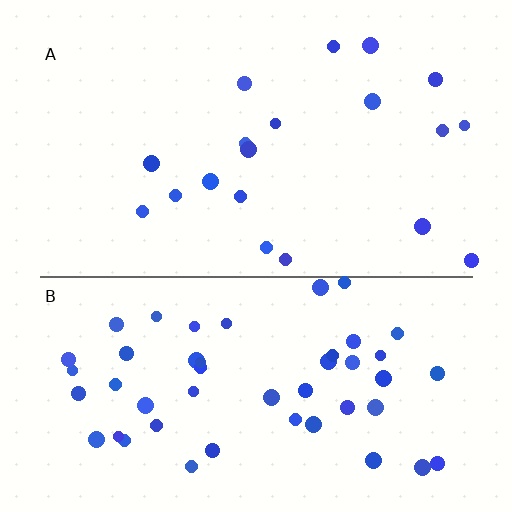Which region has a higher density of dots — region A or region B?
B (the bottom).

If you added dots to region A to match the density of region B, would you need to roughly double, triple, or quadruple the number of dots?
Approximately double.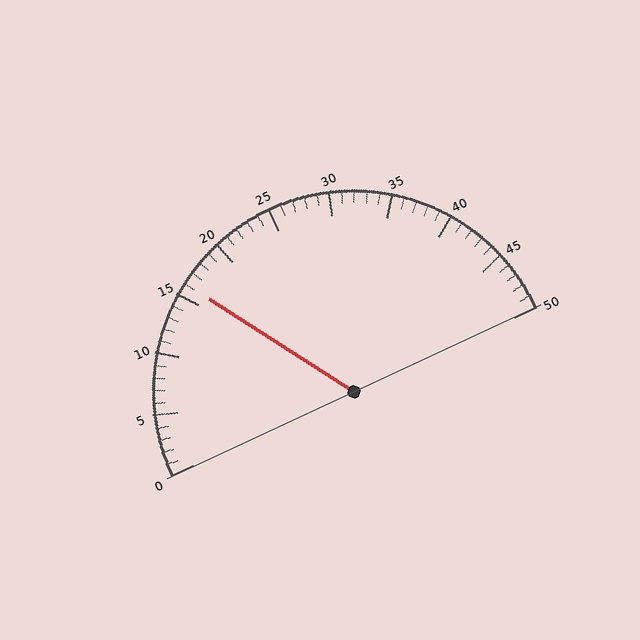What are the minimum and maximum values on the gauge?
The gauge ranges from 0 to 50.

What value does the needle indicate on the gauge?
The needle indicates approximately 16.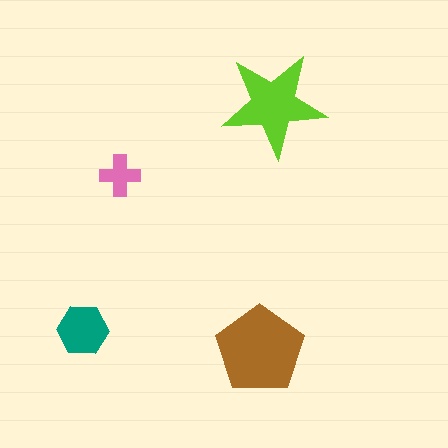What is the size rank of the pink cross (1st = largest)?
4th.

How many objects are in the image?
There are 4 objects in the image.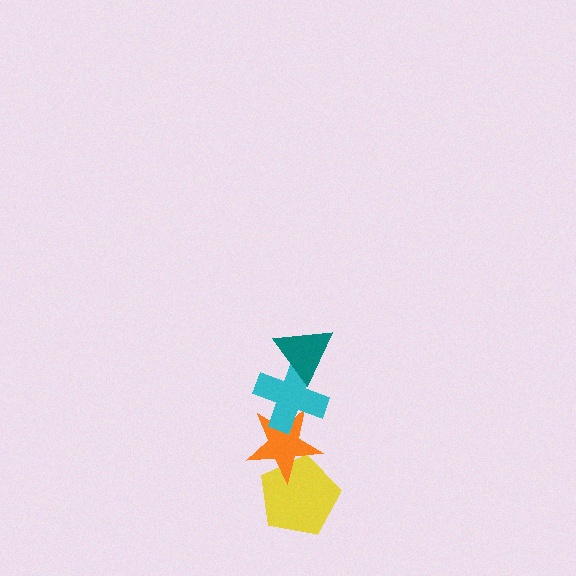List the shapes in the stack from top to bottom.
From top to bottom: the teal triangle, the cyan cross, the orange star, the yellow pentagon.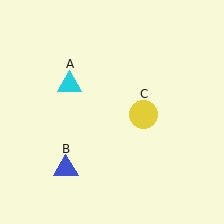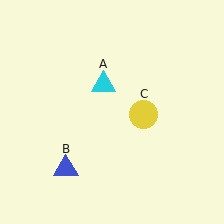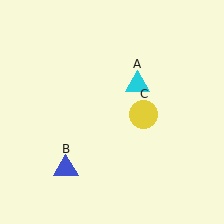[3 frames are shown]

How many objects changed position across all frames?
1 object changed position: cyan triangle (object A).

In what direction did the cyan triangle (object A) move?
The cyan triangle (object A) moved right.